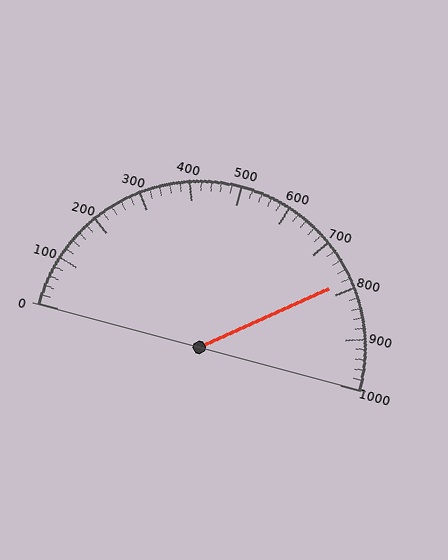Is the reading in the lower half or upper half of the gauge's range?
The reading is in the upper half of the range (0 to 1000).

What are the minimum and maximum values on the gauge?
The gauge ranges from 0 to 1000.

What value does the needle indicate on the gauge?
The needle indicates approximately 780.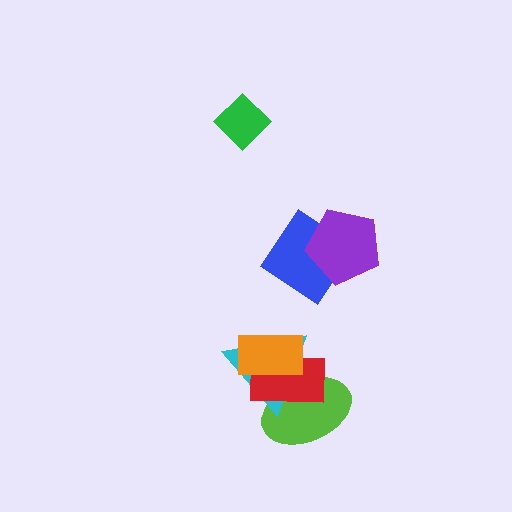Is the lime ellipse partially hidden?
Yes, it is partially covered by another shape.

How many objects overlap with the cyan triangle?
3 objects overlap with the cyan triangle.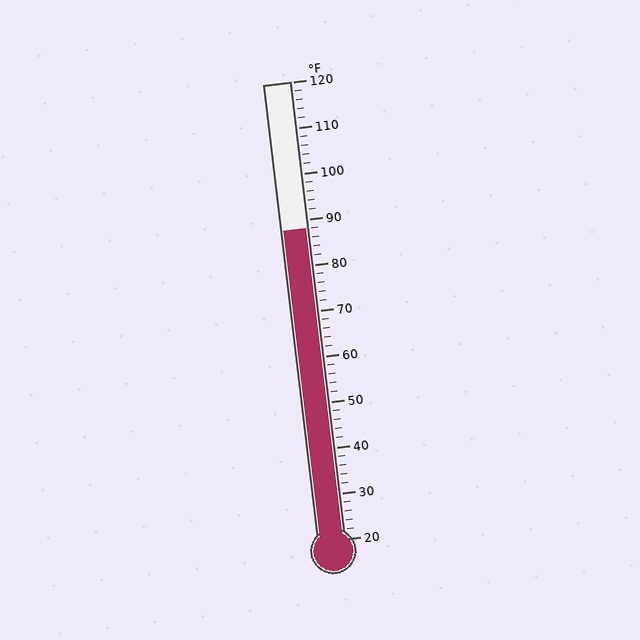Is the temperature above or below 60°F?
The temperature is above 60°F.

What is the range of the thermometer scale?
The thermometer scale ranges from 20°F to 120°F.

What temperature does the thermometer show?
The thermometer shows approximately 88°F.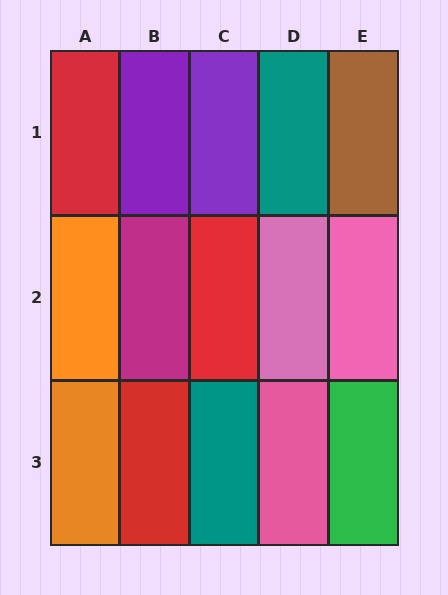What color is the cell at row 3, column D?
Pink.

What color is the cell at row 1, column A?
Red.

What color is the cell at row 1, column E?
Brown.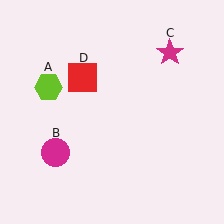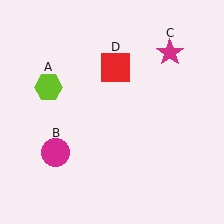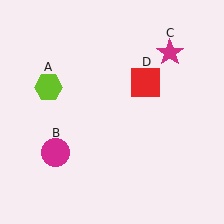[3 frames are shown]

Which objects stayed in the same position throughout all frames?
Lime hexagon (object A) and magenta circle (object B) and magenta star (object C) remained stationary.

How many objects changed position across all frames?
1 object changed position: red square (object D).